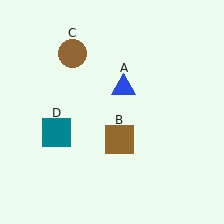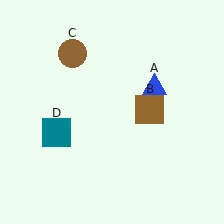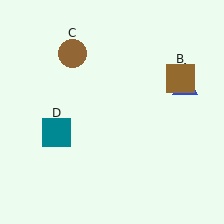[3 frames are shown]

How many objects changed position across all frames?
2 objects changed position: blue triangle (object A), brown square (object B).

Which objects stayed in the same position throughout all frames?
Brown circle (object C) and teal square (object D) remained stationary.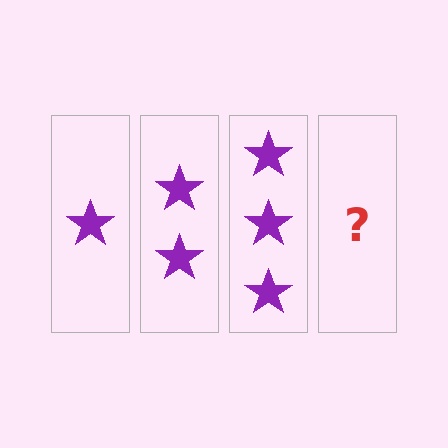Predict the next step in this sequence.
The next step is 4 stars.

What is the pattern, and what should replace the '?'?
The pattern is that each step adds one more star. The '?' should be 4 stars.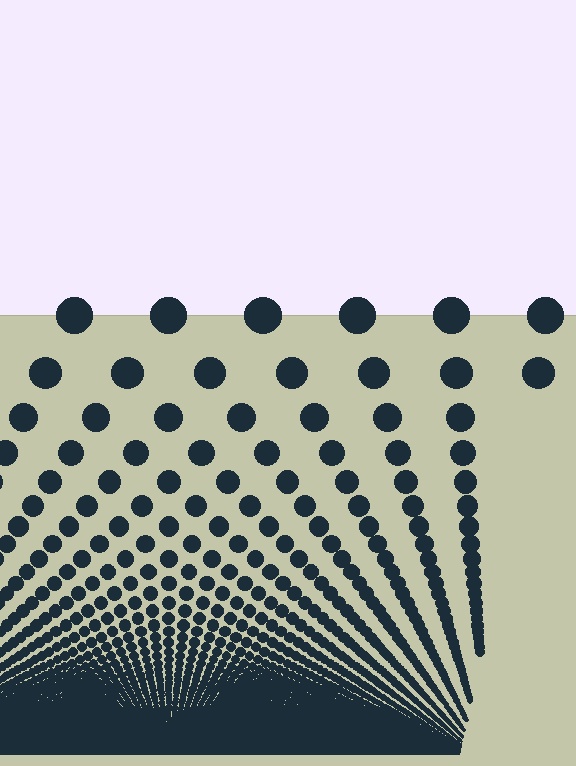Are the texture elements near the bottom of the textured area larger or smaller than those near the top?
Smaller. The gradient is inverted — elements near the bottom are smaller and denser.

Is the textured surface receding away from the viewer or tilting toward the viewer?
The surface appears to tilt toward the viewer. Texture elements get larger and sparser toward the top.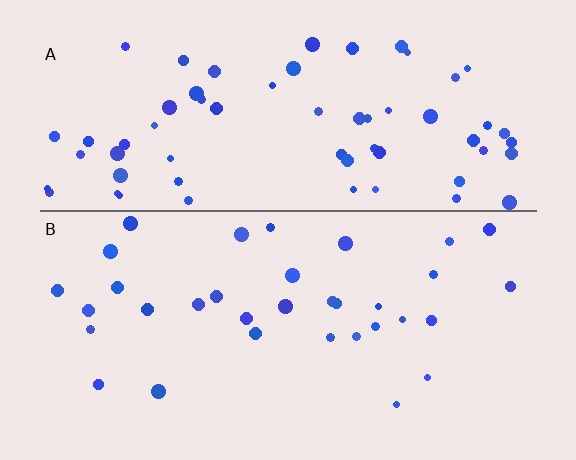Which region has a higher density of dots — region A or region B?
A (the top).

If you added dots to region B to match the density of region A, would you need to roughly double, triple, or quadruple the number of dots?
Approximately double.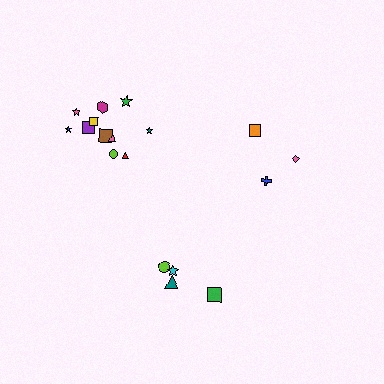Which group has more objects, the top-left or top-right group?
The top-left group.